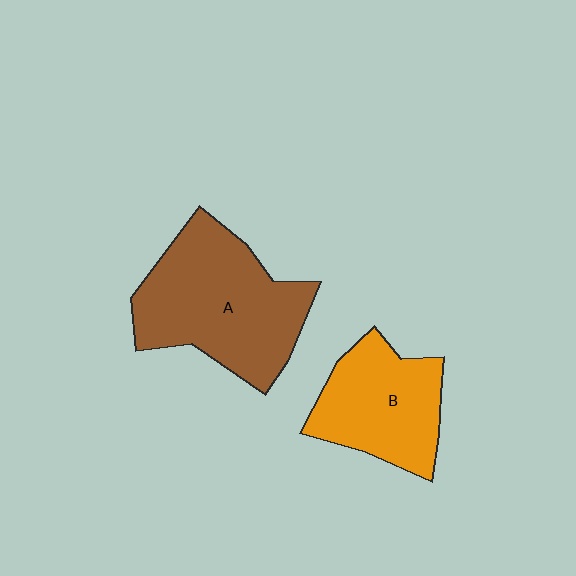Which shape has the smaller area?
Shape B (orange).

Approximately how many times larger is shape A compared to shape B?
Approximately 1.4 times.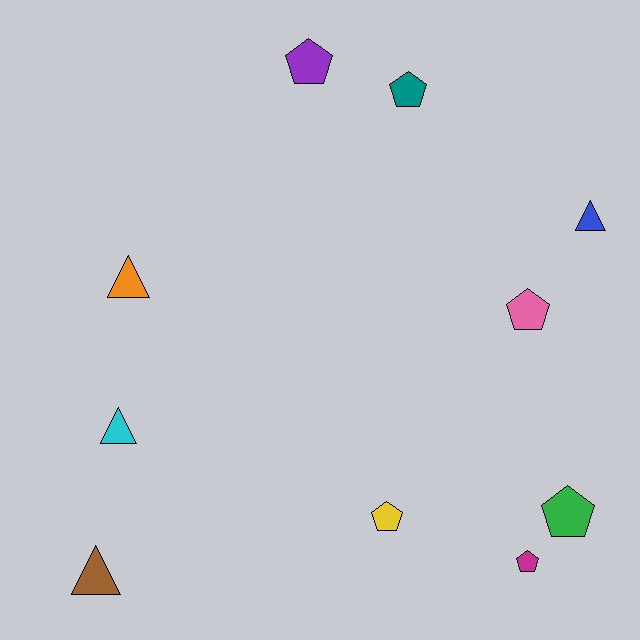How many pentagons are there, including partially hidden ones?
There are 6 pentagons.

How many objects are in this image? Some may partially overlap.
There are 10 objects.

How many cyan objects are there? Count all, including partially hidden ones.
There is 1 cyan object.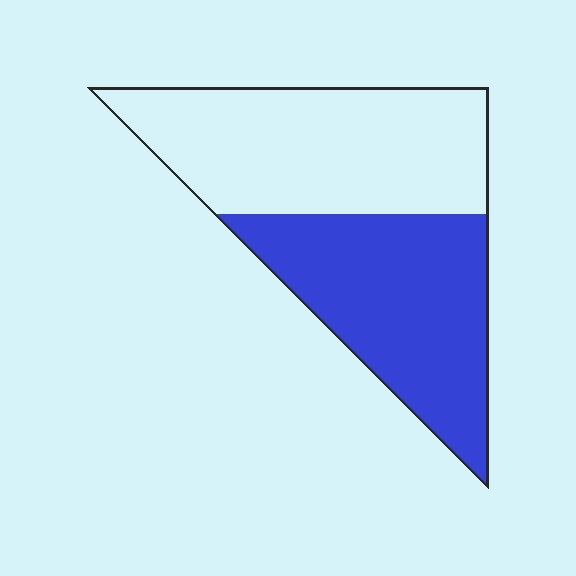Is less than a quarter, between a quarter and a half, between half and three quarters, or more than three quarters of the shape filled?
Between a quarter and a half.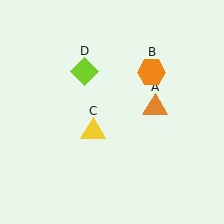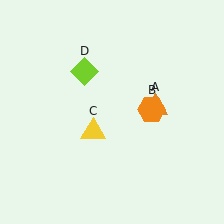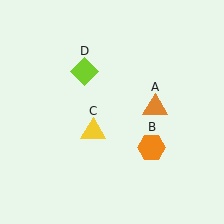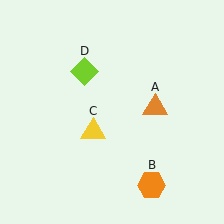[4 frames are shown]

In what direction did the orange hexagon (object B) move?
The orange hexagon (object B) moved down.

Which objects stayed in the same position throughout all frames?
Orange triangle (object A) and yellow triangle (object C) and lime diamond (object D) remained stationary.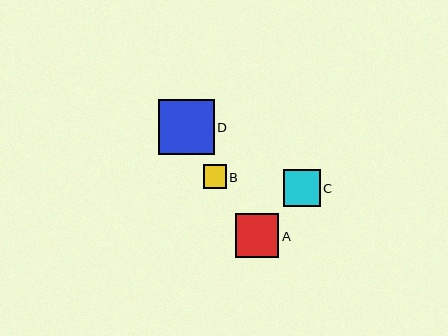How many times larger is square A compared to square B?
Square A is approximately 1.9 times the size of square B.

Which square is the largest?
Square D is the largest with a size of approximately 56 pixels.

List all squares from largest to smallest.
From largest to smallest: D, A, C, B.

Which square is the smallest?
Square B is the smallest with a size of approximately 23 pixels.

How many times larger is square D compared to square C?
Square D is approximately 1.5 times the size of square C.